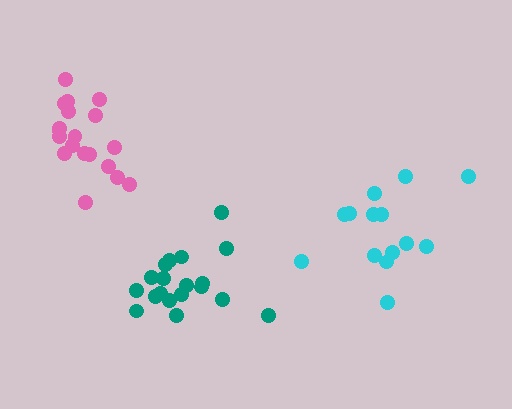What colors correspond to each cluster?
The clusters are colored: cyan, pink, teal.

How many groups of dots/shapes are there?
There are 3 groups.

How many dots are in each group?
Group 1: 14 dots, Group 2: 19 dots, Group 3: 19 dots (52 total).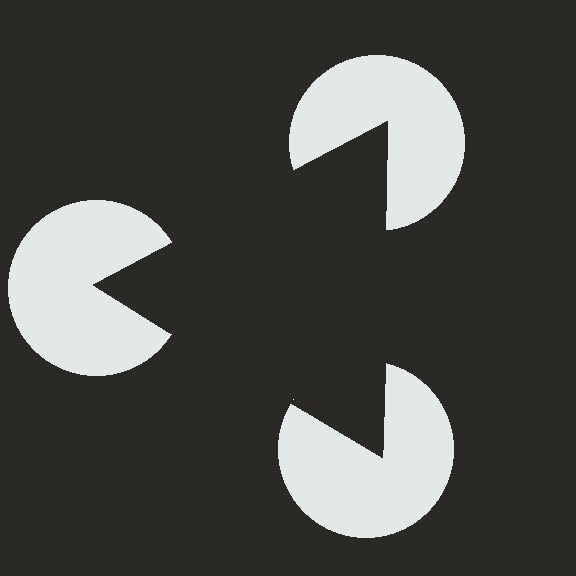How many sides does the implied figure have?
3 sides.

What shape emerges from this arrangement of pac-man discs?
An illusory triangle — its edges are inferred from the aligned wedge cuts in the pac-man discs, not physically drawn.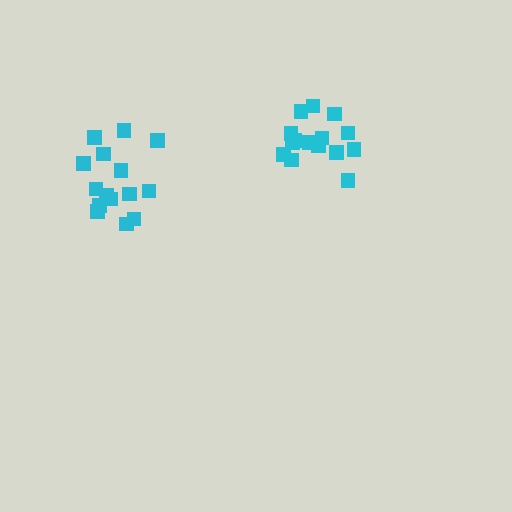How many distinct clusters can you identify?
There are 2 distinct clusters.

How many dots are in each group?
Group 1: 15 dots, Group 2: 15 dots (30 total).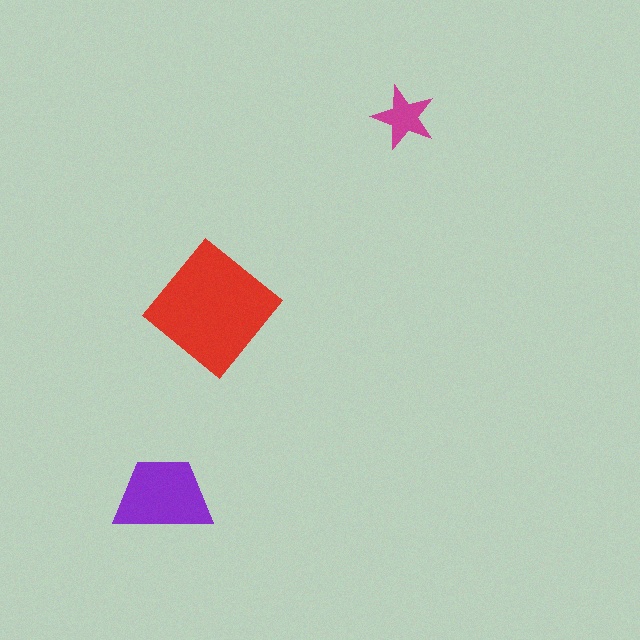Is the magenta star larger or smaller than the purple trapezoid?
Smaller.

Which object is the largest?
The red diamond.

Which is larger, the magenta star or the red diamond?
The red diamond.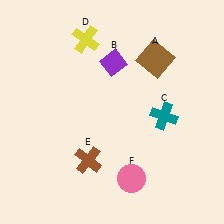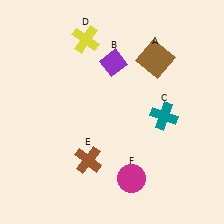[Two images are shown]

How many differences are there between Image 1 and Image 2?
There is 1 difference between the two images.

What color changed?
The circle (F) changed from pink in Image 1 to magenta in Image 2.